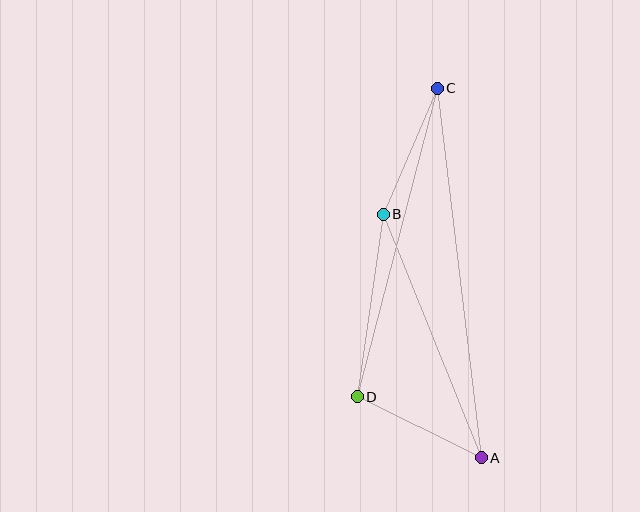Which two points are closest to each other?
Points B and C are closest to each other.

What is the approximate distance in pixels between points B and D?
The distance between B and D is approximately 184 pixels.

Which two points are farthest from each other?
Points A and C are farthest from each other.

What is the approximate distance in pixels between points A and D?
The distance between A and D is approximately 138 pixels.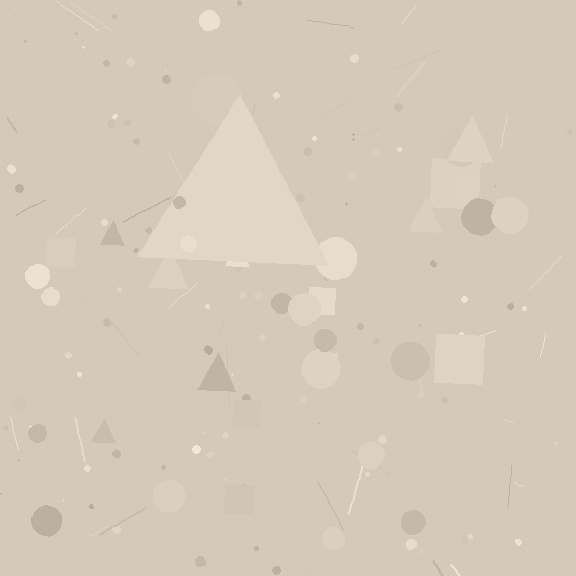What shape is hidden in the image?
A triangle is hidden in the image.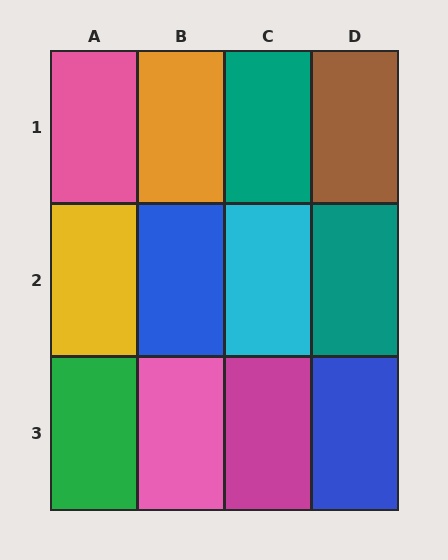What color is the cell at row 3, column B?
Pink.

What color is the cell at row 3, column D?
Blue.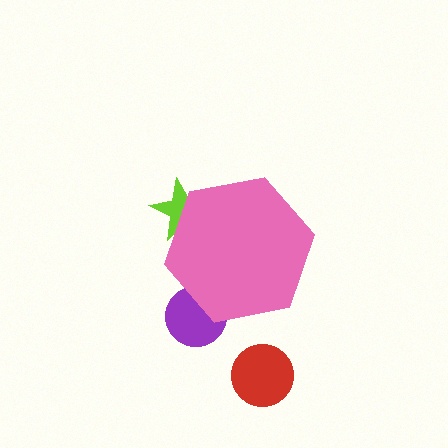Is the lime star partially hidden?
Yes, the lime star is partially hidden behind the pink hexagon.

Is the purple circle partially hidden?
Yes, the purple circle is partially hidden behind the pink hexagon.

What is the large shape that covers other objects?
A pink hexagon.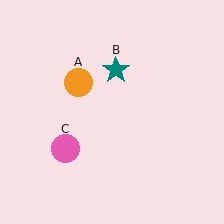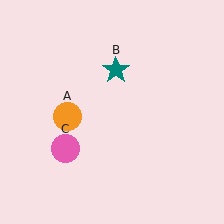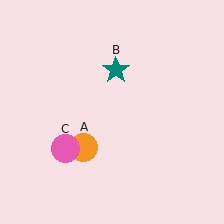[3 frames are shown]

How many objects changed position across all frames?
1 object changed position: orange circle (object A).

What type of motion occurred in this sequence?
The orange circle (object A) rotated counterclockwise around the center of the scene.